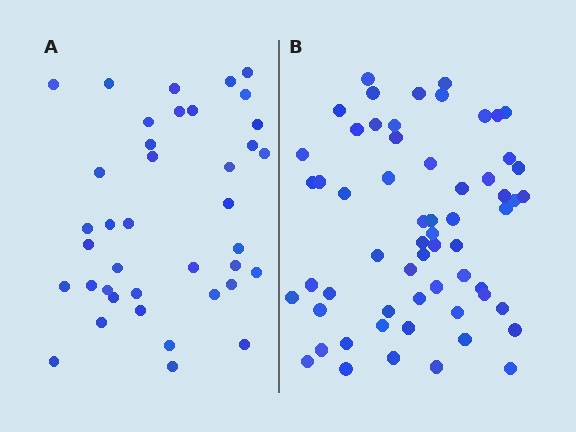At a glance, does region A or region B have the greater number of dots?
Region B (the right region) has more dots.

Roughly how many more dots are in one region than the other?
Region B has approximately 20 more dots than region A.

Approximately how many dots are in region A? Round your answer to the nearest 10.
About 40 dots. (The exact count is 39, which rounds to 40.)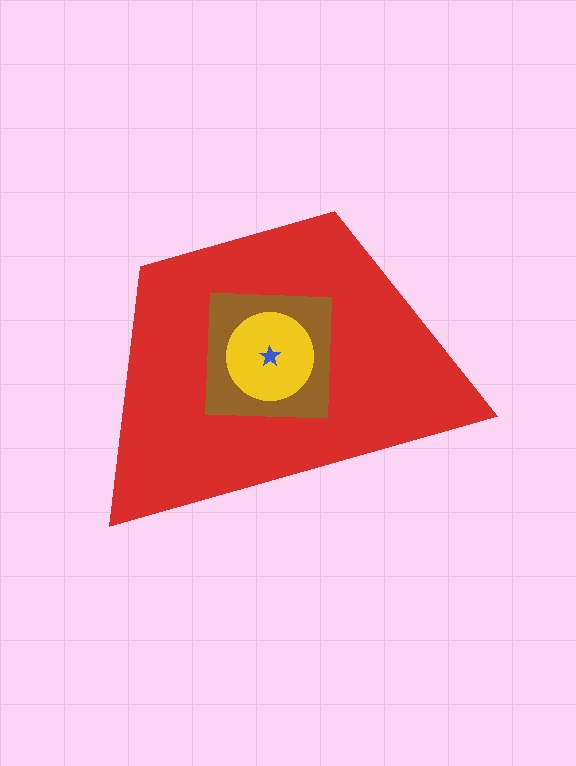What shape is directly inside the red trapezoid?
The brown square.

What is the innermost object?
The blue star.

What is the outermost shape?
The red trapezoid.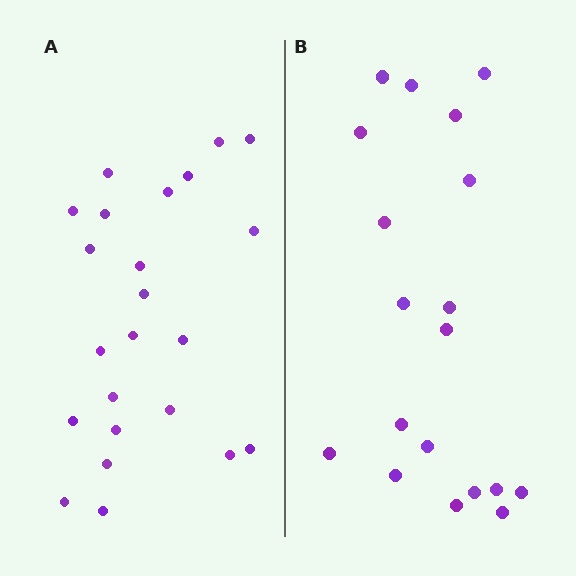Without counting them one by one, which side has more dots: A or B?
Region A (the left region) has more dots.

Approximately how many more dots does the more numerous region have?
Region A has about 4 more dots than region B.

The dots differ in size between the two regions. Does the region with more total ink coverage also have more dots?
No. Region B has more total ink coverage because its dots are larger, but region A actually contains more individual dots. Total area can be misleading — the number of items is what matters here.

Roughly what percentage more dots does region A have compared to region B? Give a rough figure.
About 20% more.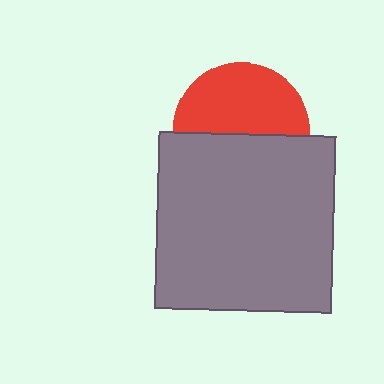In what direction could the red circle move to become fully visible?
The red circle could move up. That would shift it out from behind the gray square entirely.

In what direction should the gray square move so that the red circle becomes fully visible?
The gray square should move down. That is the shortest direction to clear the overlap and leave the red circle fully visible.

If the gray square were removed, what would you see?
You would see the complete red circle.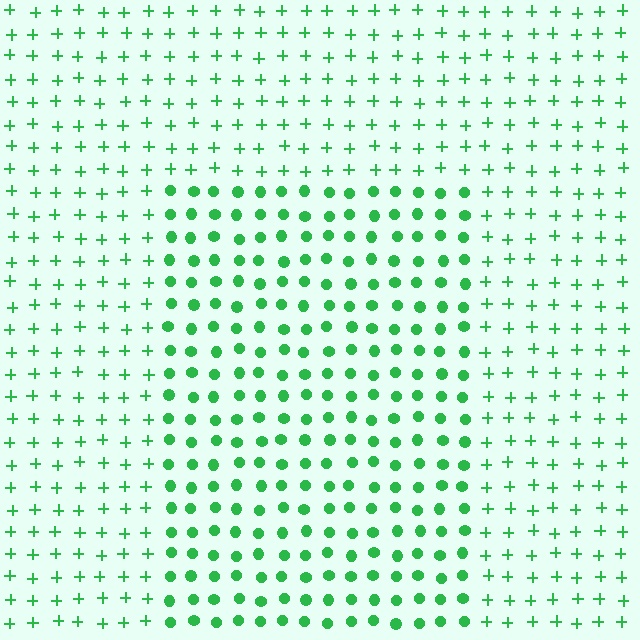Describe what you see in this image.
The image is filled with small green elements arranged in a uniform grid. A rectangle-shaped region contains circles, while the surrounding area contains plus signs. The boundary is defined purely by the change in element shape.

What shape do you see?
I see a rectangle.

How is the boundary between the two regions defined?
The boundary is defined by a change in element shape: circles inside vs. plus signs outside. All elements share the same color and spacing.